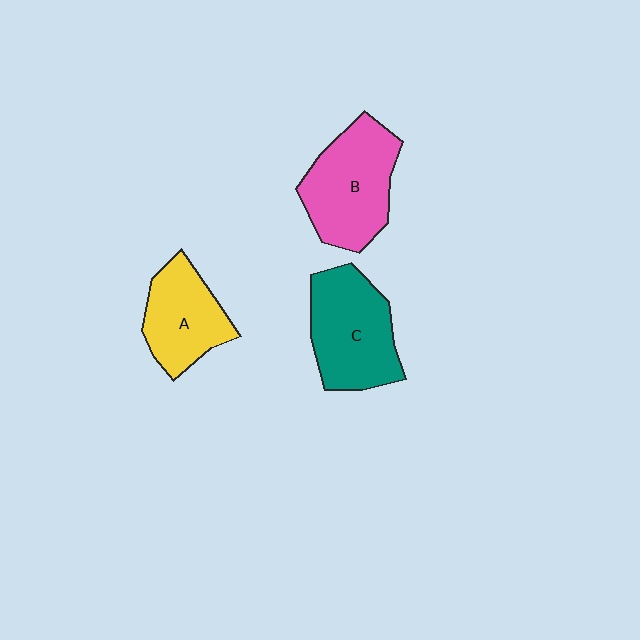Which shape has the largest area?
Shape B (pink).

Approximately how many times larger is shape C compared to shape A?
Approximately 1.3 times.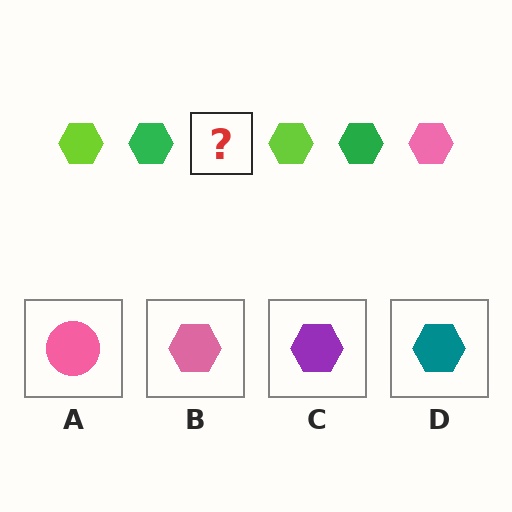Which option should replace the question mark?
Option B.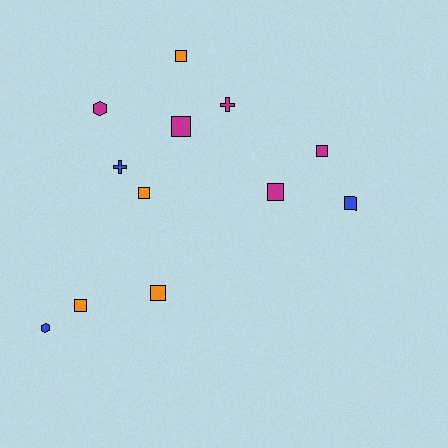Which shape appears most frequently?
Square, with 8 objects.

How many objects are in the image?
There are 12 objects.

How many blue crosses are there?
There is 1 blue cross.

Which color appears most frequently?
Magenta, with 5 objects.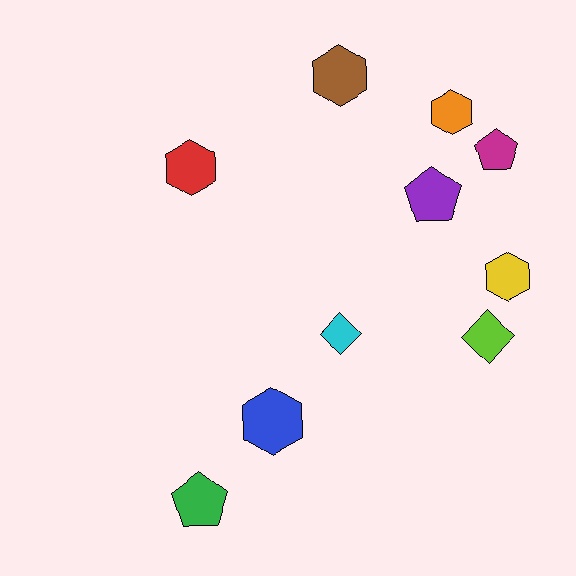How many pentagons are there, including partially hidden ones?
There are 3 pentagons.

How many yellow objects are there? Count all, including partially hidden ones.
There is 1 yellow object.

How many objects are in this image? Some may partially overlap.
There are 10 objects.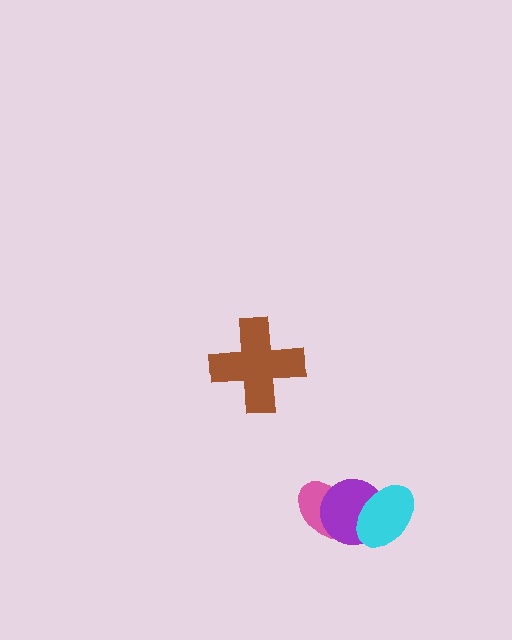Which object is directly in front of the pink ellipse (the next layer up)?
The purple circle is directly in front of the pink ellipse.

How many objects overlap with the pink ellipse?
2 objects overlap with the pink ellipse.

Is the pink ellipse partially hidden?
Yes, it is partially covered by another shape.